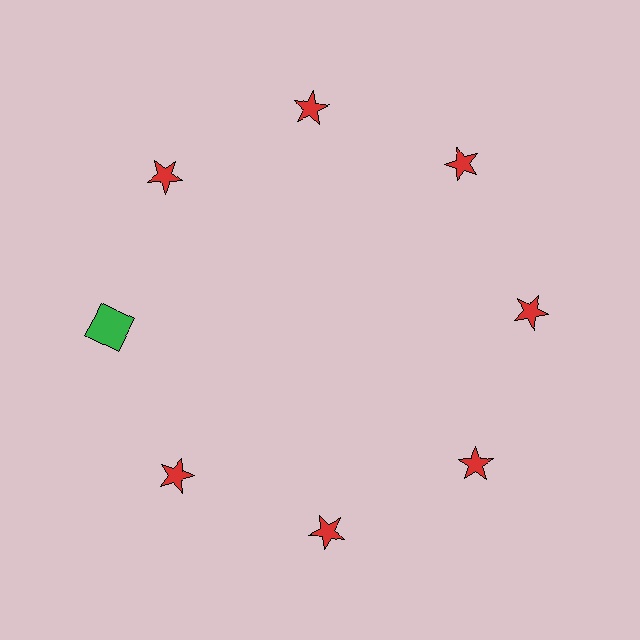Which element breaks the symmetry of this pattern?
The green square at roughly the 9 o'clock position breaks the symmetry. All other shapes are red stars.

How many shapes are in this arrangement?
There are 8 shapes arranged in a ring pattern.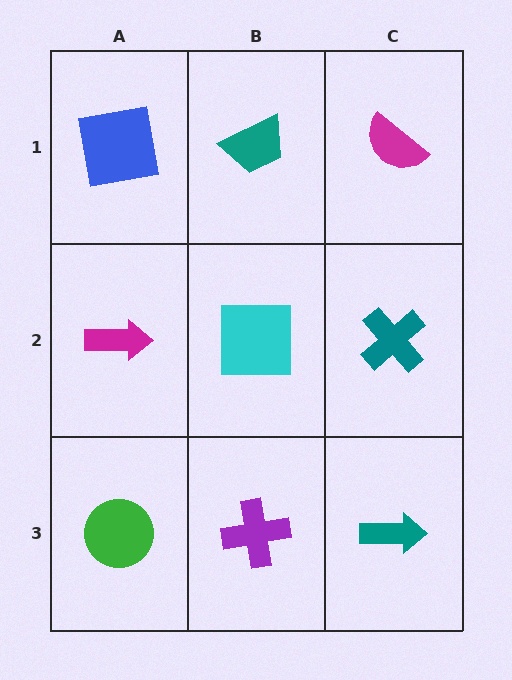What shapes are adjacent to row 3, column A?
A magenta arrow (row 2, column A), a purple cross (row 3, column B).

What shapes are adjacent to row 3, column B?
A cyan square (row 2, column B), a green circle (row 3, column A), a teal arrow (row 3, column C).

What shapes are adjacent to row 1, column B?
A cyan square (row 2, column B), a blue square (row 1, column A), a magenta semicircle (row 1, column C).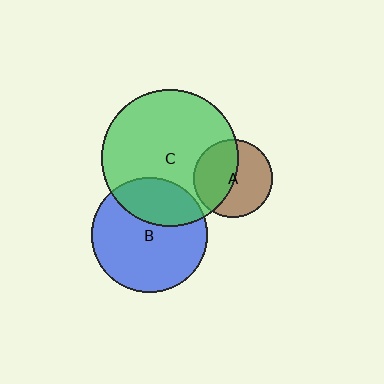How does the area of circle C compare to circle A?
Approximately 3.0 times.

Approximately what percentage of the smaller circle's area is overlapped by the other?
Approximately 45%.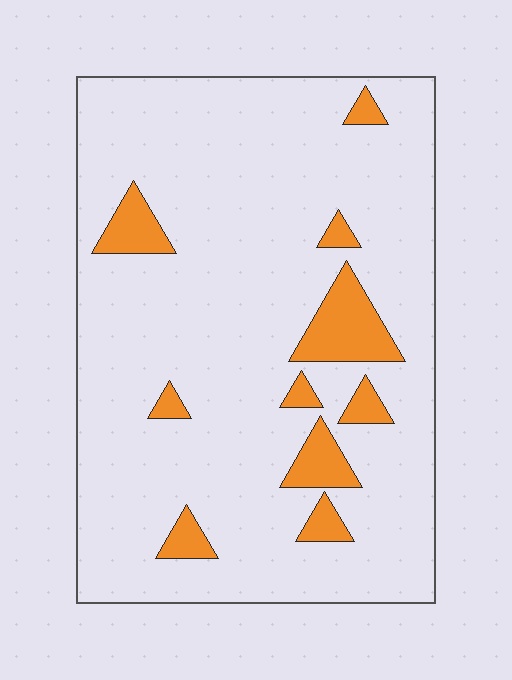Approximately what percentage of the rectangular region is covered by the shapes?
Approximately 10%.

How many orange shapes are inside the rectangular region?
10.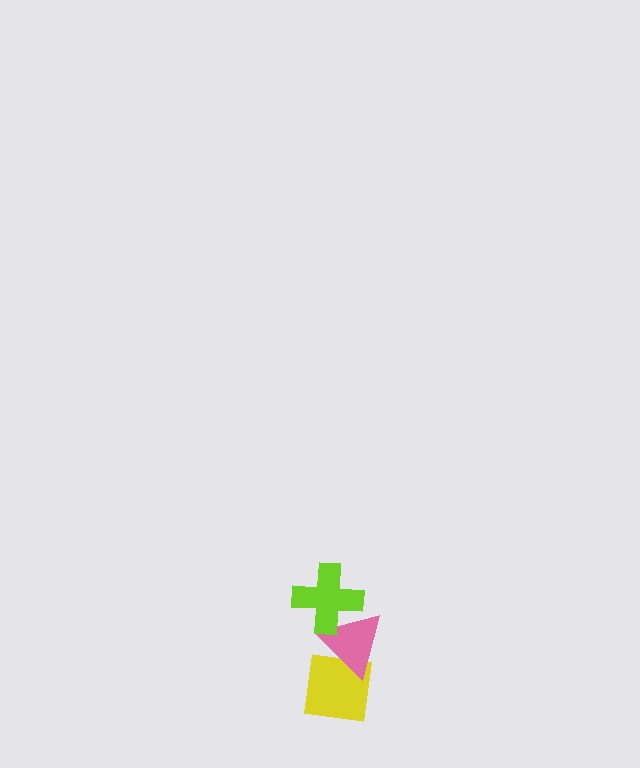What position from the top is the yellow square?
The yellow square is 3rd from the top.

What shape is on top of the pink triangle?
The lime cross is on top of the pink triangle.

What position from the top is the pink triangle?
The pink triangle is 2nd from the top.